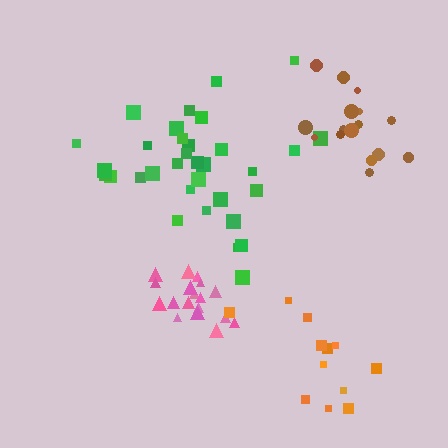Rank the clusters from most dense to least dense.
pink, brown, green, orange.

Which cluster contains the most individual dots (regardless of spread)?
Green (34).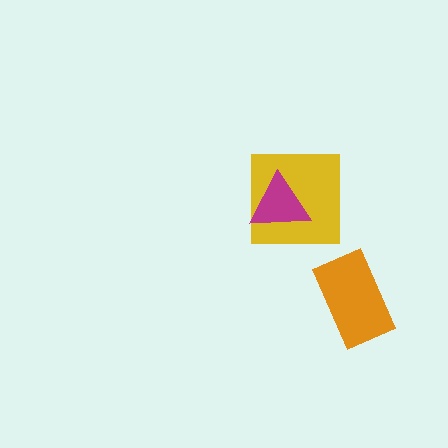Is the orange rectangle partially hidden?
No, no other shape covers it.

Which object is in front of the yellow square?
The magenta triangle is in front of the yellow square.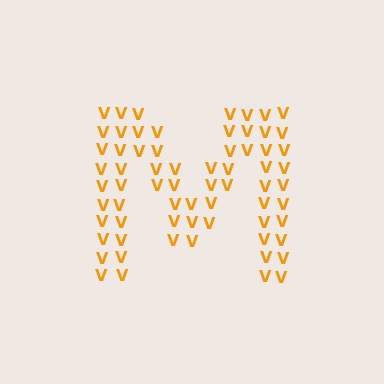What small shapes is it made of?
It is made of small letter V's.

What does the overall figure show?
The overall figure shows the letter M.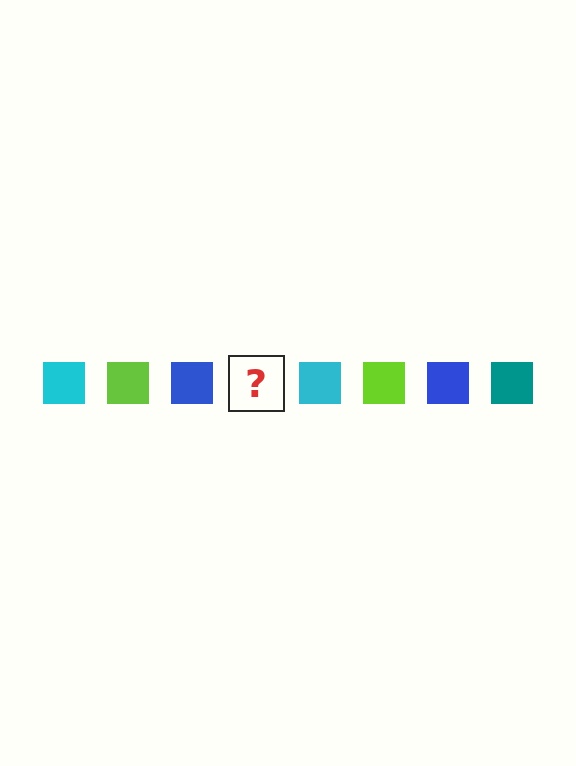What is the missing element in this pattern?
The missing element is a teal square.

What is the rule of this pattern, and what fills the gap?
The rule is that the pattern cycles through cyan, lime, blue, teal squares. The gap should be filled with a teal square.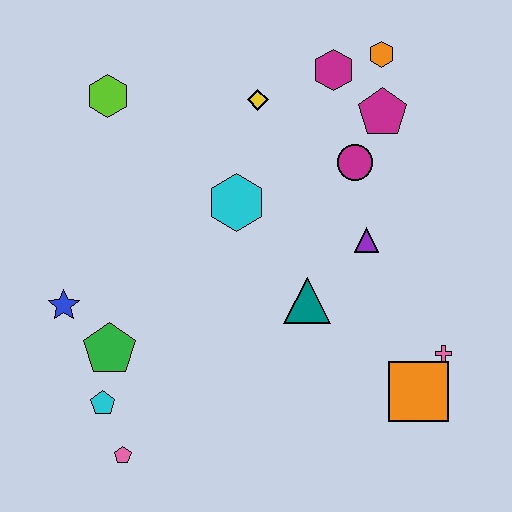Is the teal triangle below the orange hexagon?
Yes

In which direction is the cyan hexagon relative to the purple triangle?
The cyan hexagon is to the left of the purple triangle.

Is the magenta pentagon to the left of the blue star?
No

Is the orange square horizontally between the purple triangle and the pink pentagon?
No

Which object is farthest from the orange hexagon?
The pink pentagon is farthest from the orange hexagon.